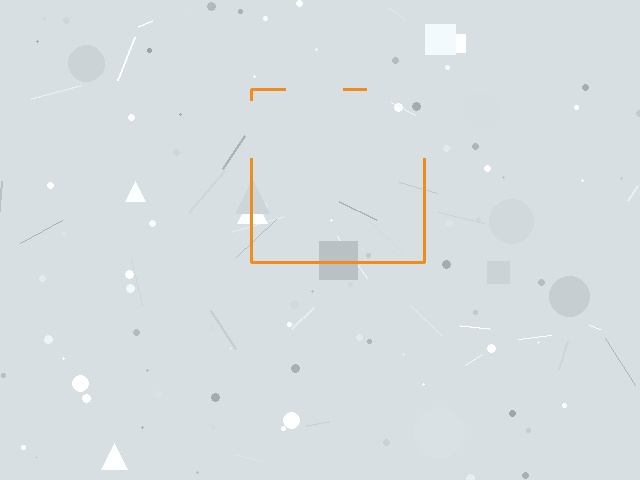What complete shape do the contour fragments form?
The contour fragments form a square.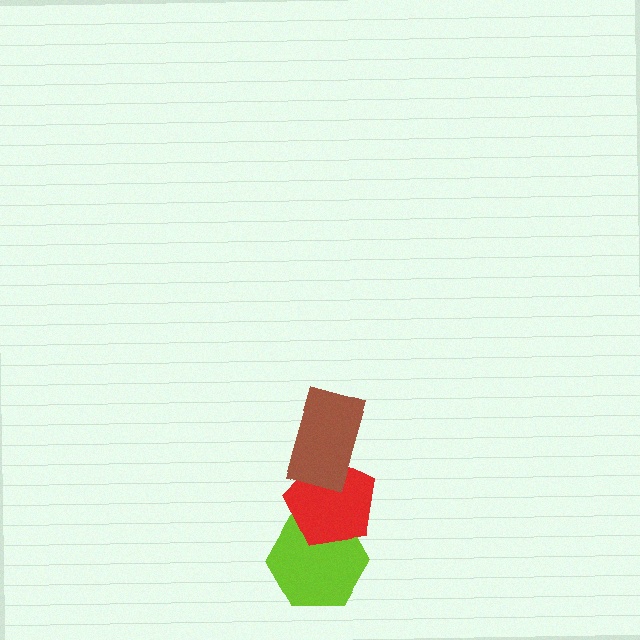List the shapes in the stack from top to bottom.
From top to bottom: the brown rectangle, the red pentagon, the lime hexagon.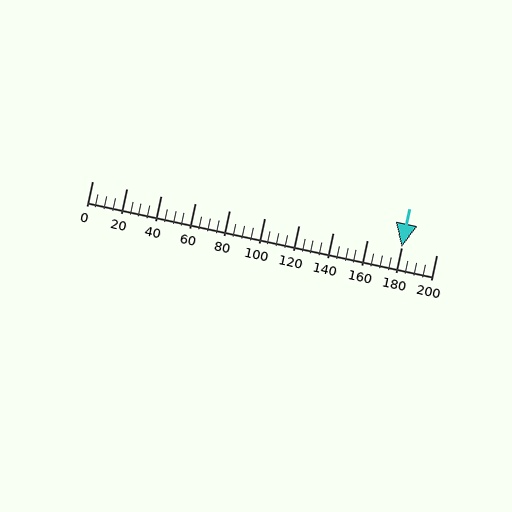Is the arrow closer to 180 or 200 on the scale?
The arrow is closer to 180.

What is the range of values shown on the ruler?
The ruler shows values from 0 to 200.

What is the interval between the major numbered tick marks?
The major tick marks are spaced 20 units apart.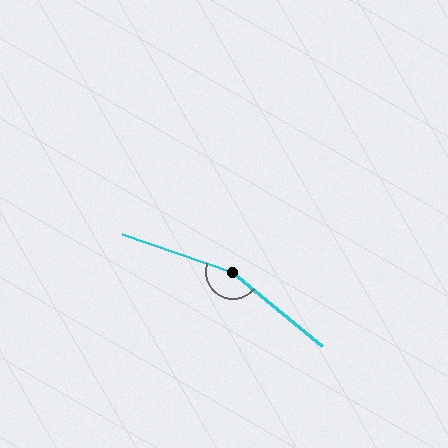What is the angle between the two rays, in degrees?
Approximately 159 degrees.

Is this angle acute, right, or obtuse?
It is obtuse.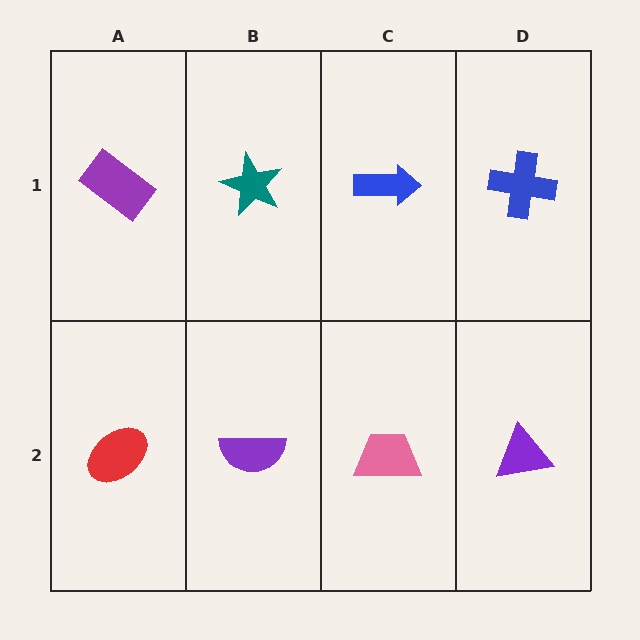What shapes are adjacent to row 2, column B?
A teal star (row 1, column B), a red ellipse (row 2, column A), a pink trapezoid (row 2, column C).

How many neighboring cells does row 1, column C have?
3.